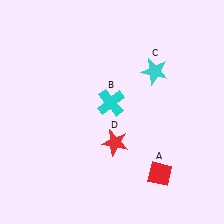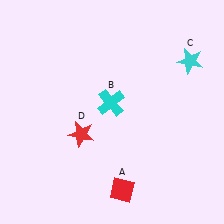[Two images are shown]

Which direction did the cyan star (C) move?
The cyan star (C) moved right.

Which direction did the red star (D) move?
The red star (D) moved left.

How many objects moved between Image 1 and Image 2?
3 objects moved between the two images.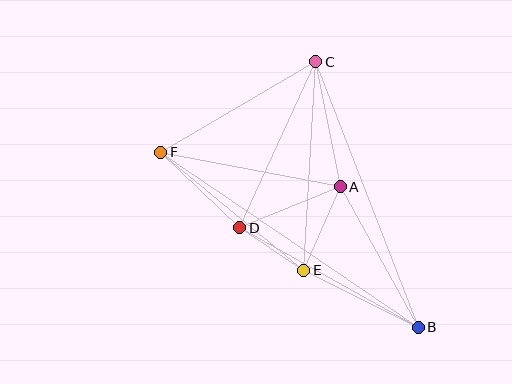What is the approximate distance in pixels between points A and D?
The distance between A and D is approximately 109 pixels.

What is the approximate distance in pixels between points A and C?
The distance between A and C is approximately 127 pixels.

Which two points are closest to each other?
Points D and E are closest to each other.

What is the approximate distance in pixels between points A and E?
The distance between A and E is approximately 92 pixels.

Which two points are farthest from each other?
Points B and F are farthest from each other.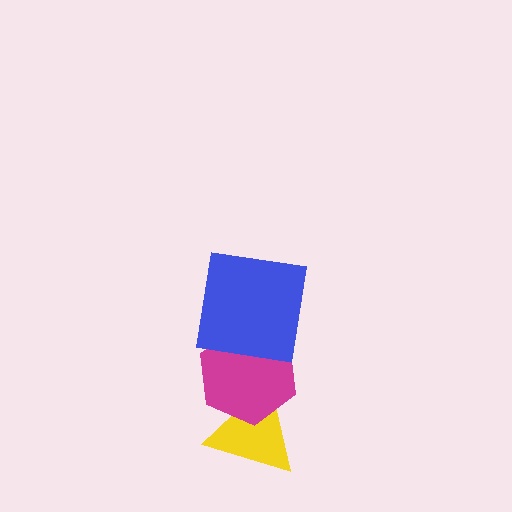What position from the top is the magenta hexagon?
The magenta hexagon is 2nd from the top.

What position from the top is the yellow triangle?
The yellow triangle is 3rd from the top.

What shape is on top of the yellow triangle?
The magenta hexagon is on top of the yellow triangle.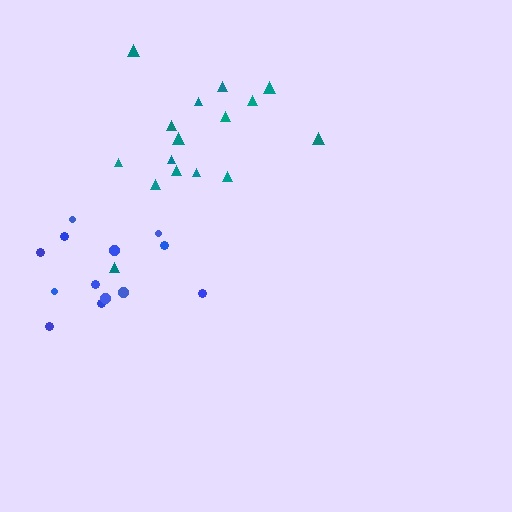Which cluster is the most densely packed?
Blue.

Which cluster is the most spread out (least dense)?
Teal.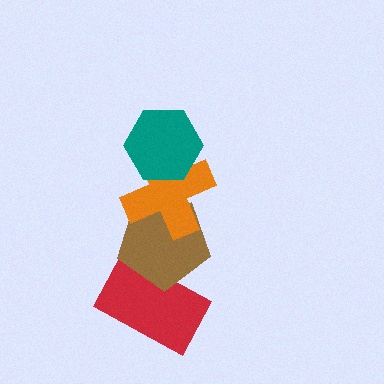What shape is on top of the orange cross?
The teal hexagon is on top of the orange cross.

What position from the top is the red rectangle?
The red rectangle is 4th from the top.